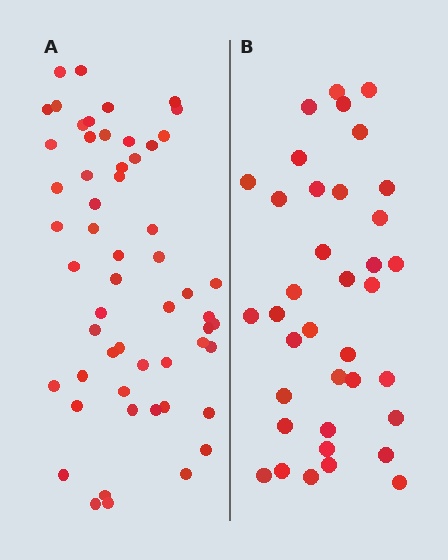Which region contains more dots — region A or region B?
Region A (the left region) has more dots.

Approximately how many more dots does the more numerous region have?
Region A has approximately 20 more dots than region B.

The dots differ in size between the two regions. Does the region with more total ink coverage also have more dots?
No. Region B has more total ink coverage because its dots are larger, but region A actually contains more individual dots. Total area can be misleading — the number of items is what matters here.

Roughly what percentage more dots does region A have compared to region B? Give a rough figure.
About 50% more.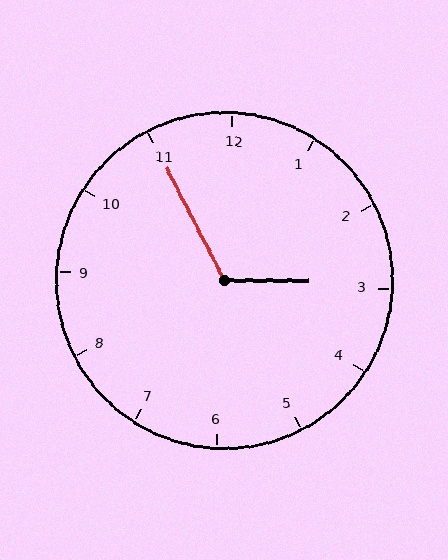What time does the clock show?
2:55.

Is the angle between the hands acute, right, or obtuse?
It is obtuse.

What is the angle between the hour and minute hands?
Approximately 118 degrees.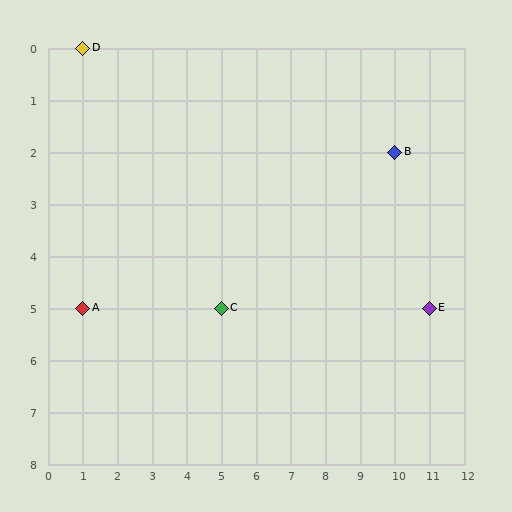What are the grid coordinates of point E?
Point E is at grid coordinates (11, 5).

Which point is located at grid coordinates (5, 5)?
Point C is at (5, 5).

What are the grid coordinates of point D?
Point D is at grid coordinates (1, 0).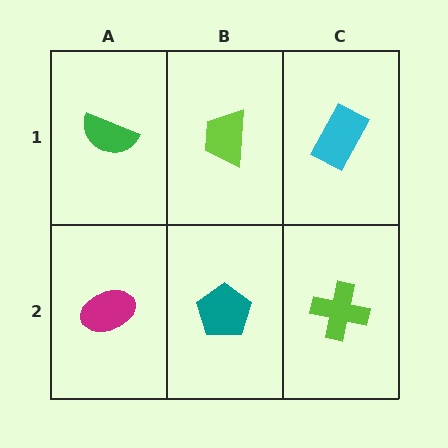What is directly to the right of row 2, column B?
A lime cross.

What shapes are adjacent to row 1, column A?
A magenta ellipse (row 2, column A), a lime trapezoid (row 1, column B).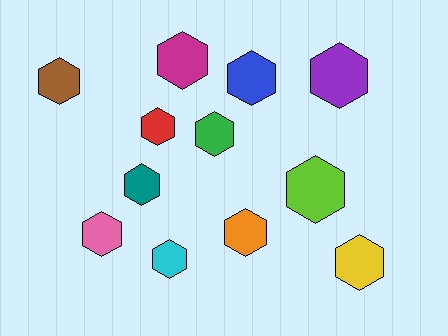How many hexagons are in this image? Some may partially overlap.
There are 12 hexagons.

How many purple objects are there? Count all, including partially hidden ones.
There is 1 purple object.